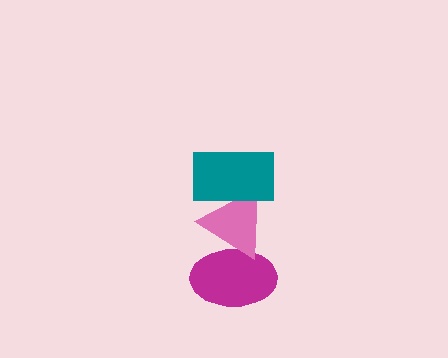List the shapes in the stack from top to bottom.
From top to bottom: the teal rectangle, the pink triangle, the magenta ellipse.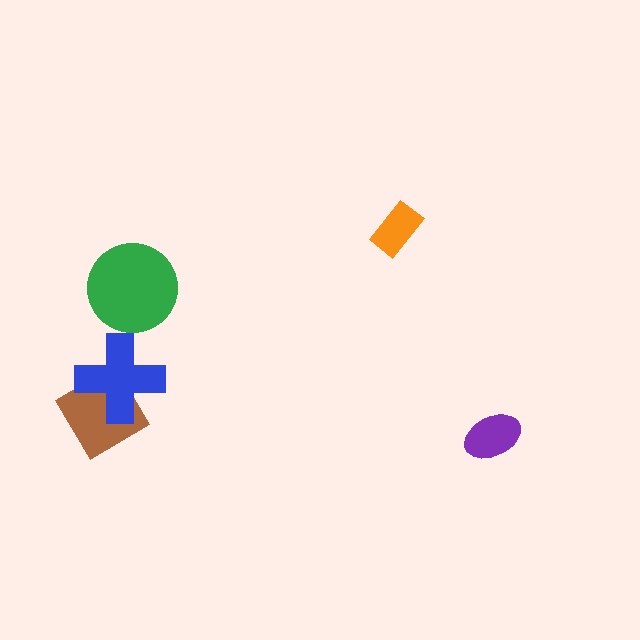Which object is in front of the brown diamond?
The blue cross is in front of the brown diamond.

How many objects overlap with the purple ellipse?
0 objects overlap with the purple ellipse.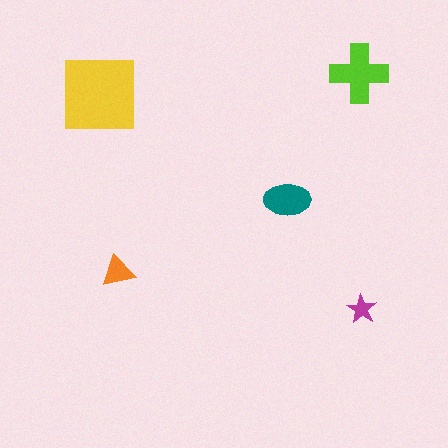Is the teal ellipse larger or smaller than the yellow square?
Smaller.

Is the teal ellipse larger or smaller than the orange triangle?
Larger.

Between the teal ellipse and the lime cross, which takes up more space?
The lime cross.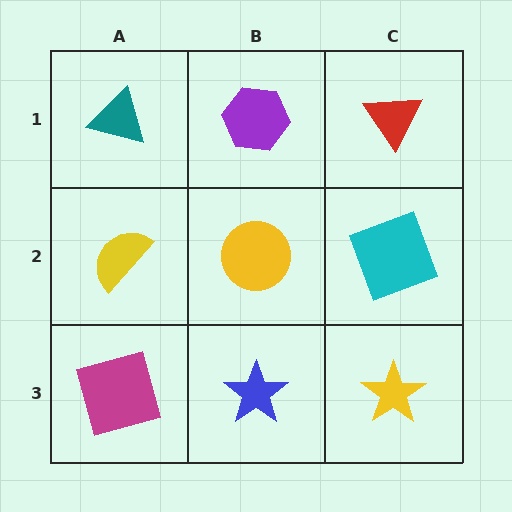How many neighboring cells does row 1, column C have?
2.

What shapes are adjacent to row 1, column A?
A yellow semicircle (row 2, column A), a purple hexagon (row 1, column B).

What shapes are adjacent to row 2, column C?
A red triangle (row 1, column C), a yellow star (row 3, column C), a yellow circle (row 2, column B).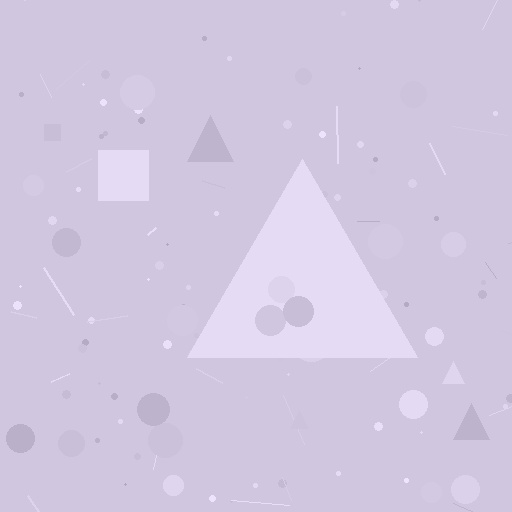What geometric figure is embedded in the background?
A triangle is embedded in the background.